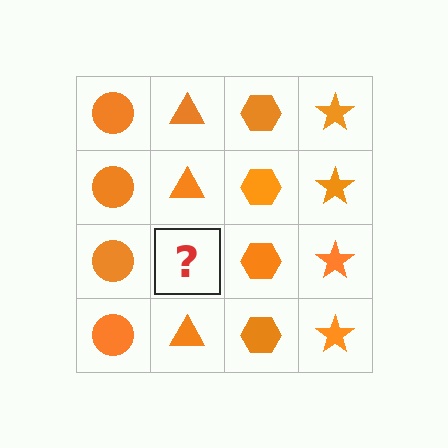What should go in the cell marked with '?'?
The missing cell should contain an orange triangle.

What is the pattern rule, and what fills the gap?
The rule is that each column has a consistent shape. The gap should be filled with an orange triangle.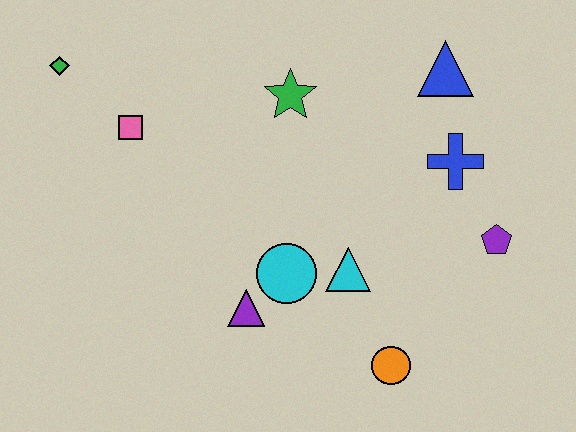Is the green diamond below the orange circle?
No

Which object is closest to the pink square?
The green diamond is closest to the pink square.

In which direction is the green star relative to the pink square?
The green star is to the right of the pink square.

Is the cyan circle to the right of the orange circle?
No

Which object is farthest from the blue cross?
The green diamond is farthest from the blue cross.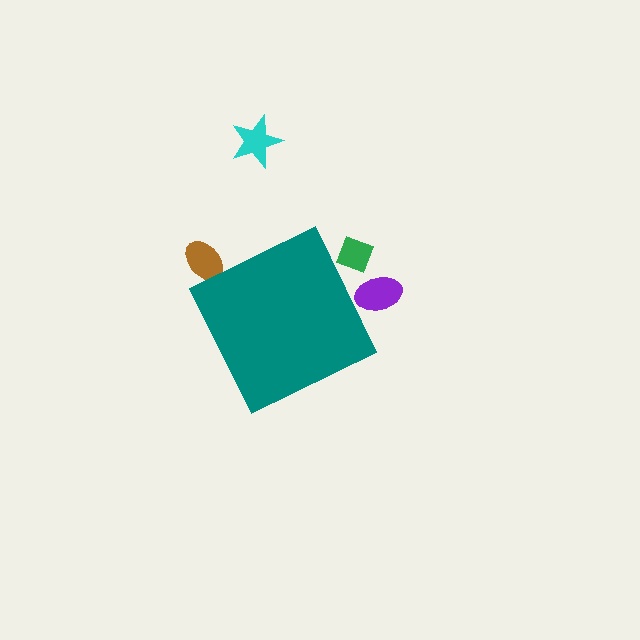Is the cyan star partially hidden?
No, the cyan star is fully visible.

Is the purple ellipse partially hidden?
Yes, the purple ellipse is partially hidden behind the teal diamond.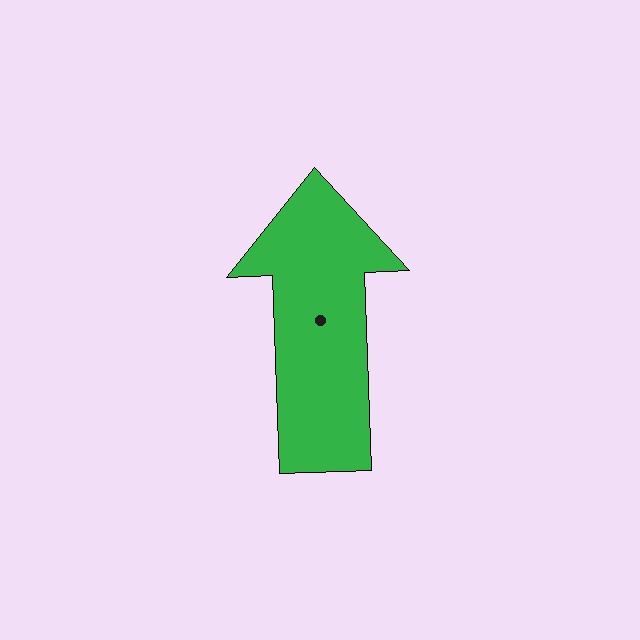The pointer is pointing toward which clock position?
Roughly 12 o'clock.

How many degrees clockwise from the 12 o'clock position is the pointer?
Approximately 358 degrees.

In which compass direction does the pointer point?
North.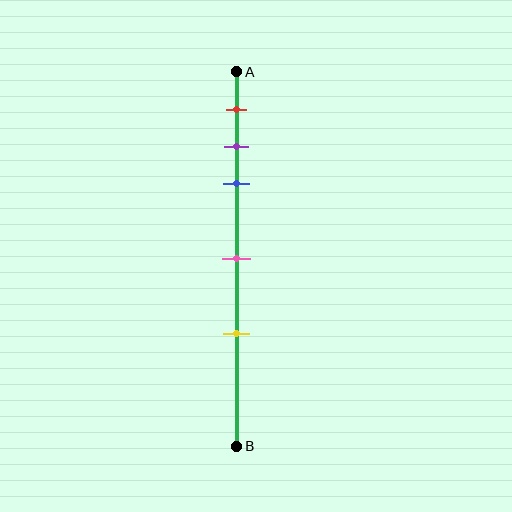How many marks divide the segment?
There are 5 marks dividing the segment.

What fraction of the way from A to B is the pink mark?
The pink mark is approximately 50% (0.5) of the way from A to B.